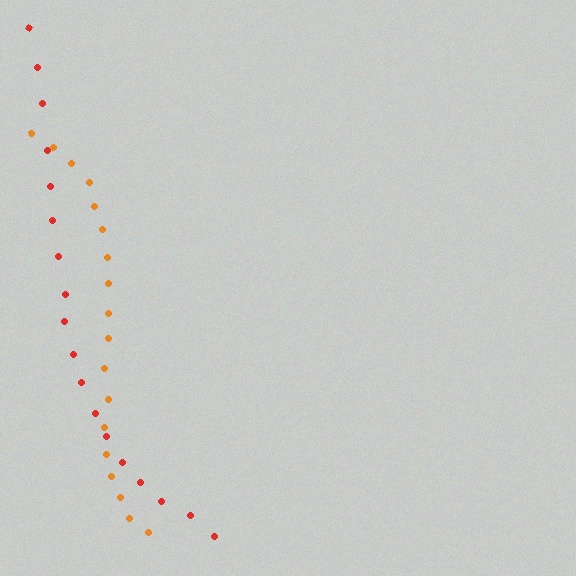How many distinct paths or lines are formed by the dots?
There are 2 distinct paths.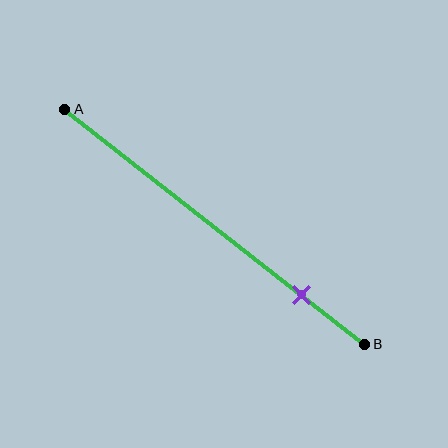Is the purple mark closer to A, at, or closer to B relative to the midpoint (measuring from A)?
The purple mark is closer to point B than the midpoint of segment AB.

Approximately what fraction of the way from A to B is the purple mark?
The purple mark is approximately 80% of the way from A to B.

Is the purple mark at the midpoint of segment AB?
No, the mark is at about 80% from A, not at the 50% midpoint.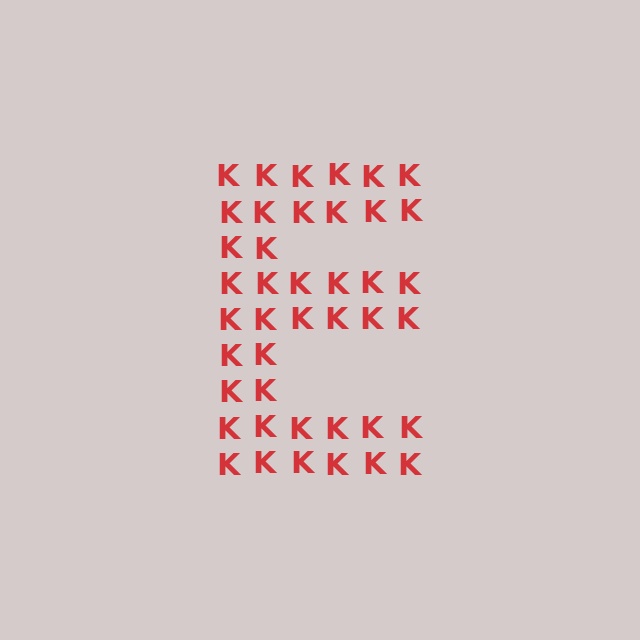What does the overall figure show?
The overall figure shows the letter E.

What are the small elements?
The small elements are letter K's.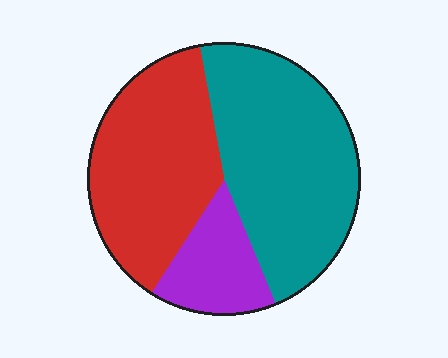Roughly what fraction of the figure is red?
Red covers around 40% of the figure.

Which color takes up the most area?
Teal, at roughly 45%.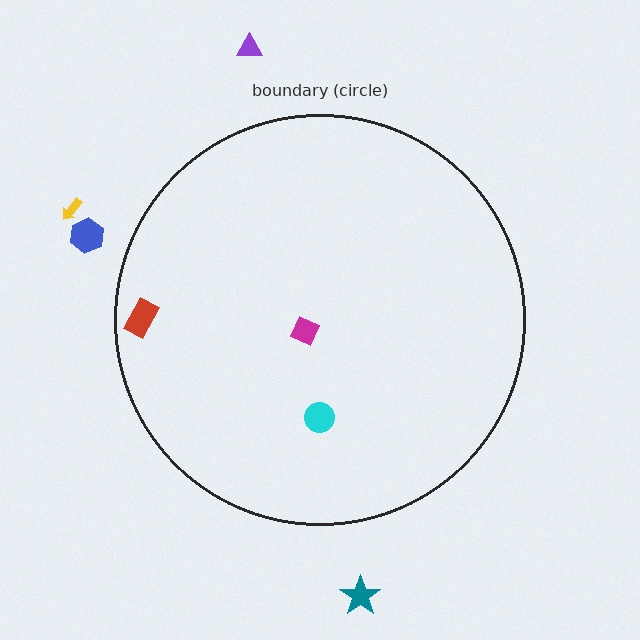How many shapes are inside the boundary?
3 inside, 4 outside.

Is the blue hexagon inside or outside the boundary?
Outside.